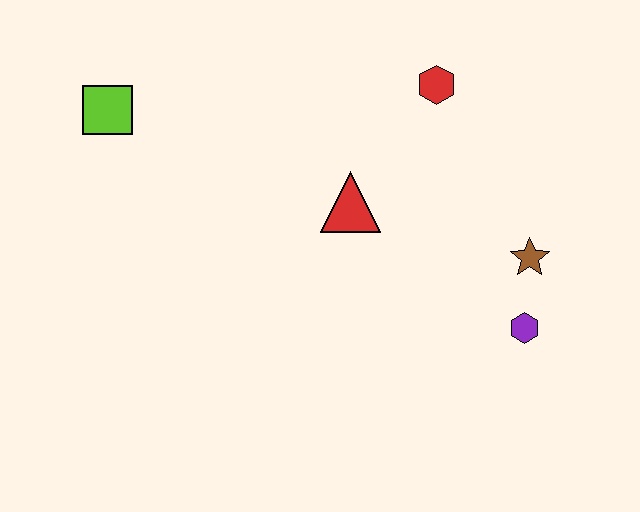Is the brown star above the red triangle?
No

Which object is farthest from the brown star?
The lime square is farthest from the brown star.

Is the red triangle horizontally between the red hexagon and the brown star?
No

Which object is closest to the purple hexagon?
The brown star is closest to the purple hexagon.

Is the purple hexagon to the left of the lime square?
No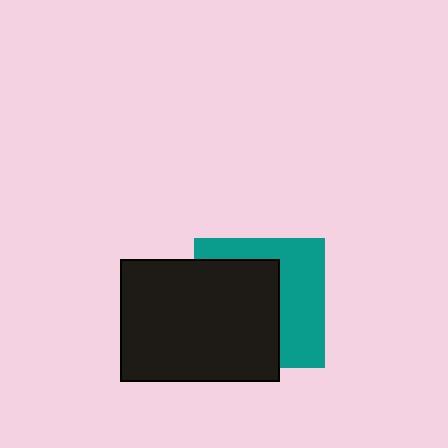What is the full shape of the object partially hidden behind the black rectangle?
The partially hidden object is a teal square.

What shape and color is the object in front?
The object in front is a black rectangle.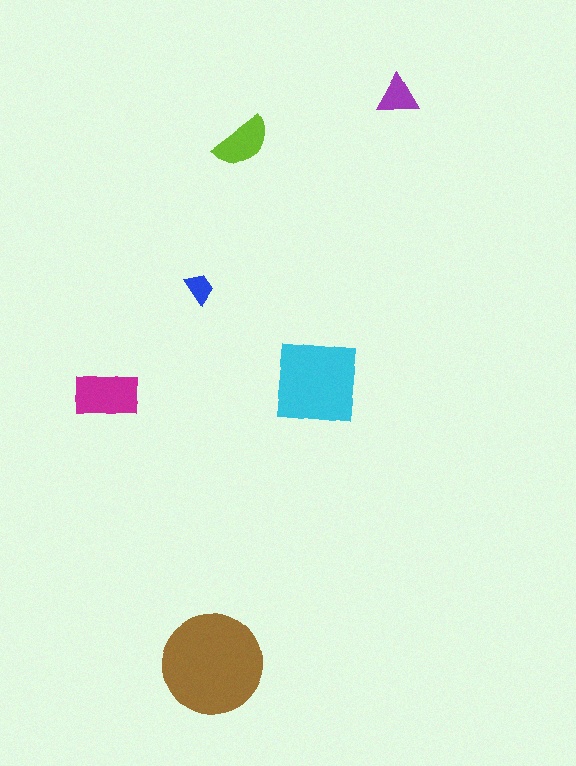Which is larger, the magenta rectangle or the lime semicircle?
The magenta rectangle.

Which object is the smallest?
The blue trapezoid.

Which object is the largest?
The brown circle.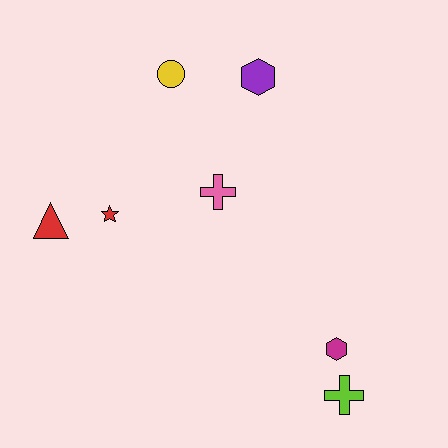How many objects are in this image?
There are 7 objects.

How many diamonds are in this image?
There are no diamonds.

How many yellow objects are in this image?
There is 1 yellow object.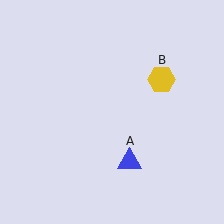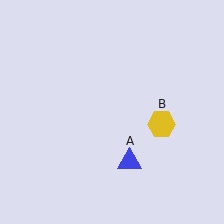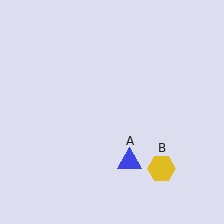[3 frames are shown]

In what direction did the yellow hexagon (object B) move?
The yellow hexagon (object B) moved down.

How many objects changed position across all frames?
1 object changed position: yellow hexagon (object B).